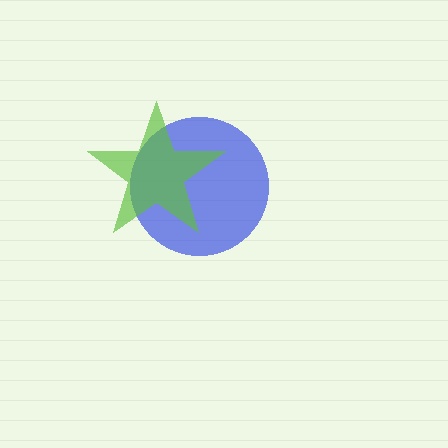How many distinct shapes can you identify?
There are 2 distinct shapes: a blue circle, a lime star.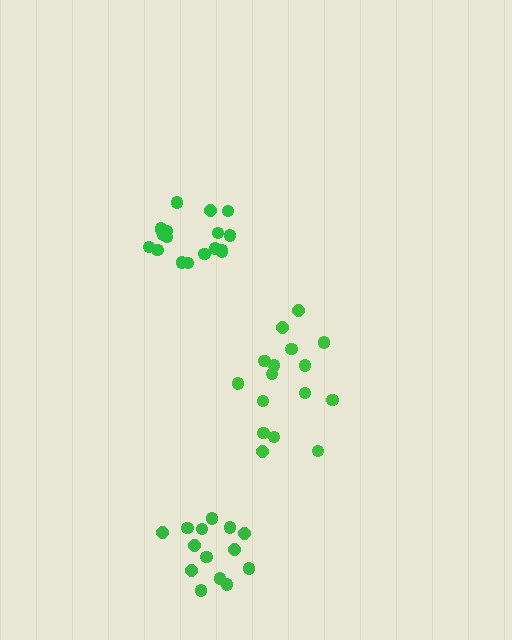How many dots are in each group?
Group 1: 14 dots, Group 2: 18 dots, Group 3: 16 dots (48 total).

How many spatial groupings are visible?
There are 3 spatial groupings.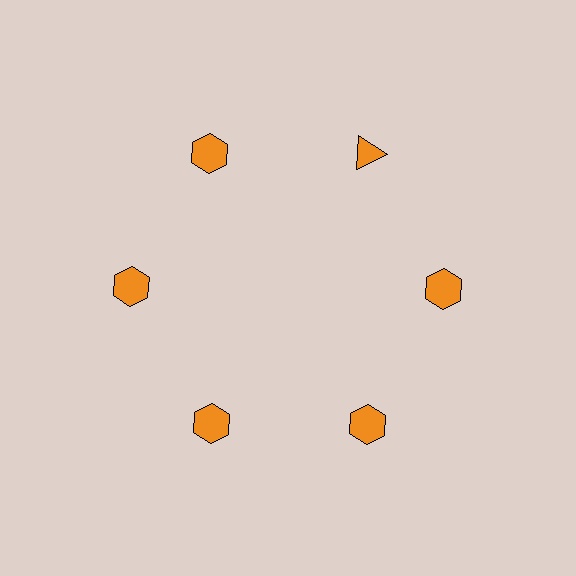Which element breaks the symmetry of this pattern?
The orange triangle at roughly the 1 o'clock position breaks the symmetry. All other shapes are orange hexagons.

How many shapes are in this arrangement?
There are 6 shapes arranged in a ring pattern.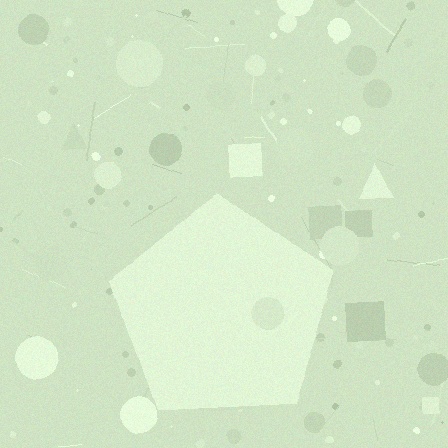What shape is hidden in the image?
A pentagon is hidden in the image.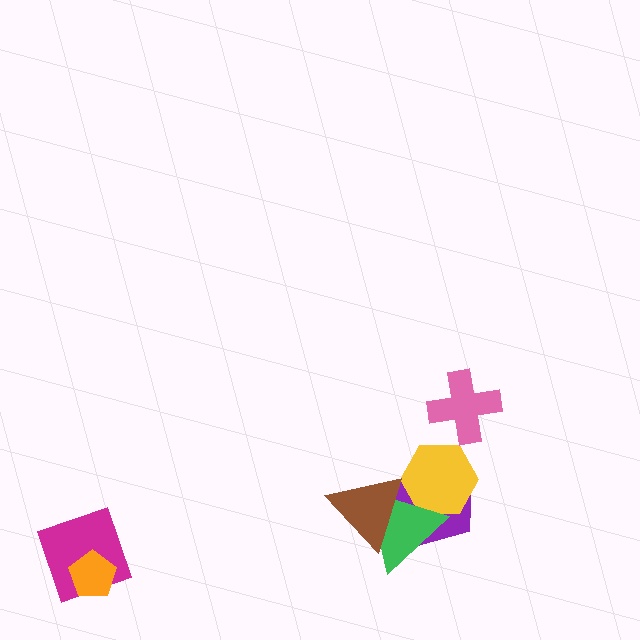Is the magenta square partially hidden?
Yes, it is partially covered by another shape.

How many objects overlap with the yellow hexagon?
2 objects overlap with the yellow hexagon.